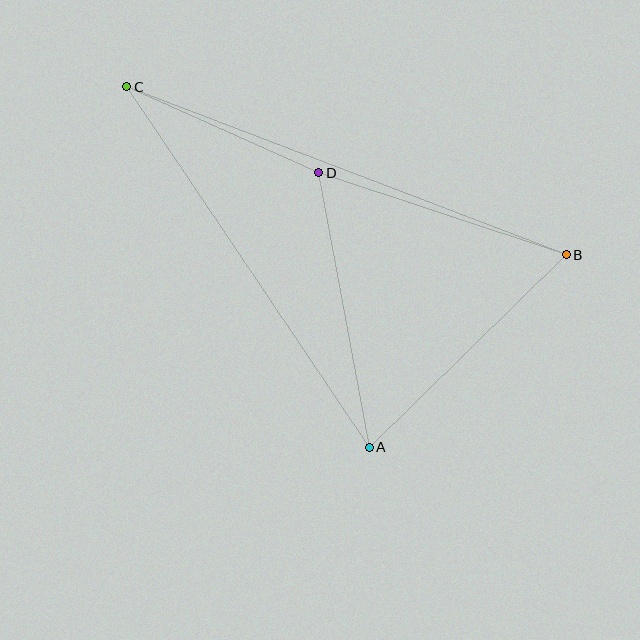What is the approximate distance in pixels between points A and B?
The distance between A and B is approximately 275 pixels.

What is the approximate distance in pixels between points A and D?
The distance between A and D is approximately 279 pixels.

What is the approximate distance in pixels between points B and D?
The distance between B and D is approximately 261 pixels.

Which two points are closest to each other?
Points C and D are closest to each other.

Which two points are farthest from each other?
Points B and C are farthest from each other.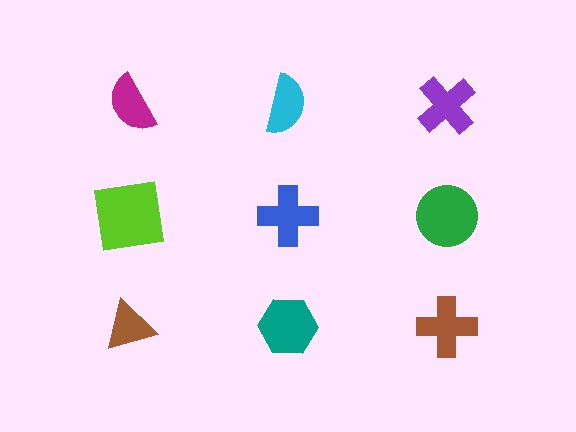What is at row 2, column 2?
A blue cross.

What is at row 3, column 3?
A brown cross.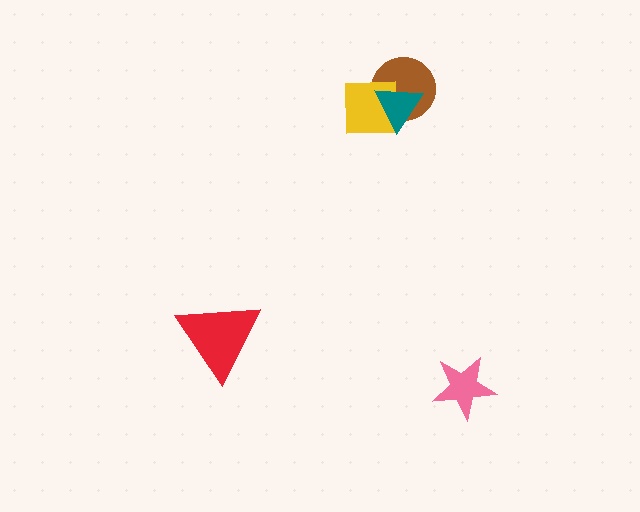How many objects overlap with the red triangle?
0 objects overlap with the red triangle.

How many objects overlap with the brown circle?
2 objects overlap with the brown circle.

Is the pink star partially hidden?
No, no other shape covers it.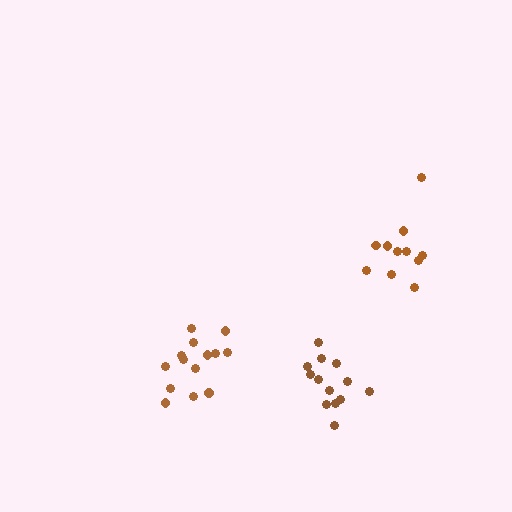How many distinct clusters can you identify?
There are 3 distinct clusters.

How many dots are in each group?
Group 1: 13 dots, Group 2: 14 dots, Group 3: 11 dots (38 total).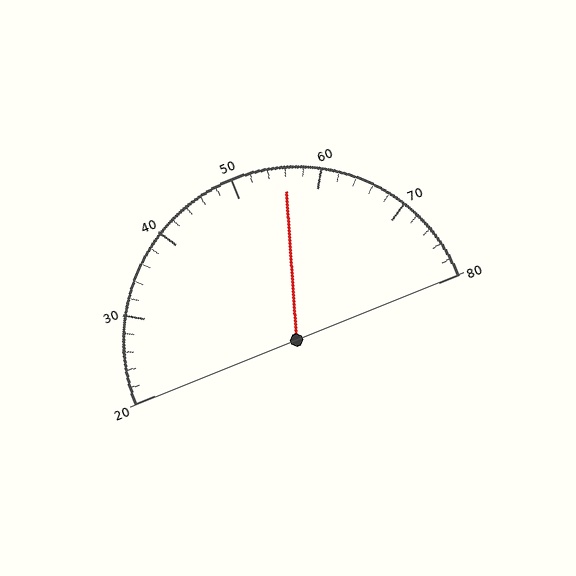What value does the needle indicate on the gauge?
The needle indicates approximately 56.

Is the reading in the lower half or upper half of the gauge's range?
The reading is in the upper half of the range (20 to 80).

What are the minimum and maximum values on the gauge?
The gauge ranges from 20 to 80.